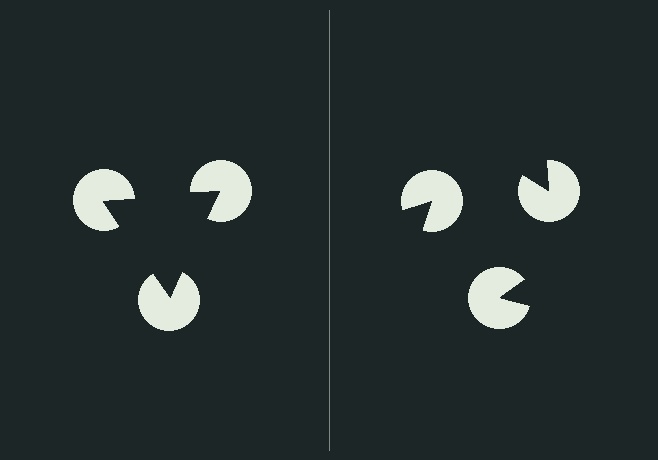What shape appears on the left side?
An illusory triangle.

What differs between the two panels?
The pac-man discs are positioned identically on both sides; only the wedge orientations differ. On the left they align to a triangle; on the right they are misaligned.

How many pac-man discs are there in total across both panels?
6 — 3 on each side.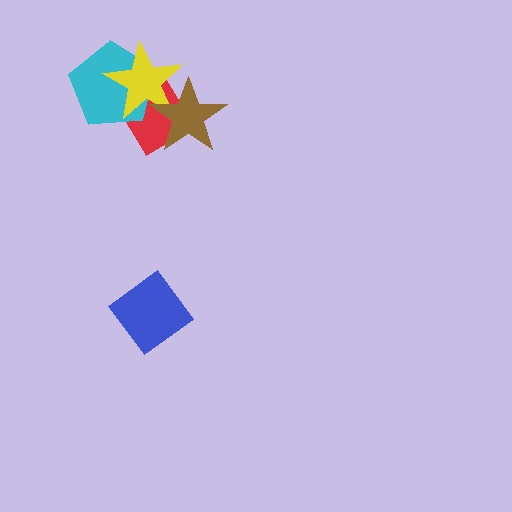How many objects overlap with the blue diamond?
0 objects overlap with the blue diamond.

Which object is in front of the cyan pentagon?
The yellow star is in front of the cyan pentagon.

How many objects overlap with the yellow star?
3 objects overlap with the yellow star.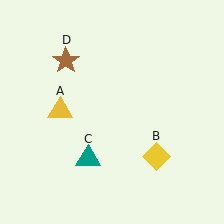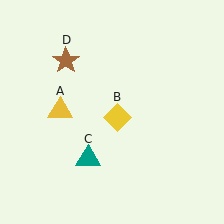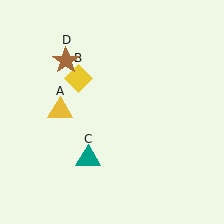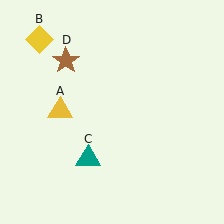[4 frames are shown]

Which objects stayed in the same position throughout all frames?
Yellow triangle (object A) and teal triangle (object C) and brown star (object D) remained stationary.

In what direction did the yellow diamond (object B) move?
The yellow diamond (object B) moved up and to the left.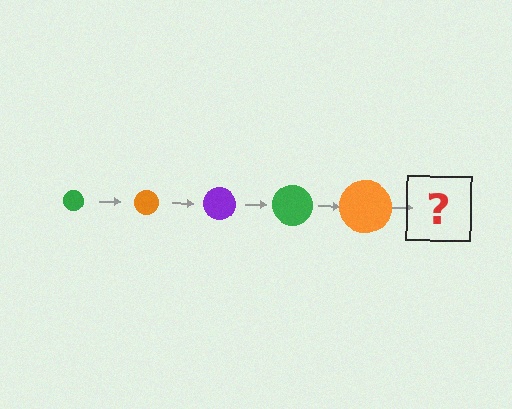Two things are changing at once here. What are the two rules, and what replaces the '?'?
The two rules are that the circle grows larger each step and the color cycles through green, orange, and purple. The '?' should be a purple circle, larger than the previous one.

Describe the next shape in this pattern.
It should be a purple circle, larger than the previous one.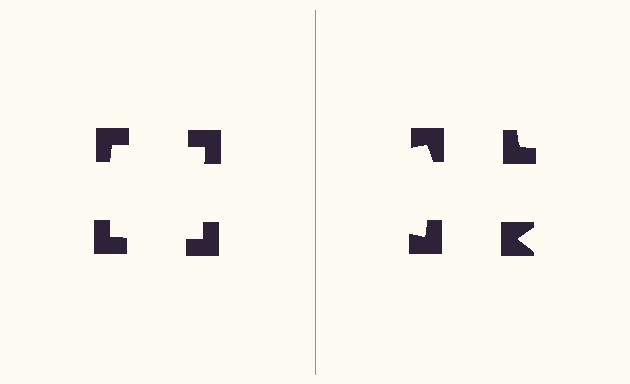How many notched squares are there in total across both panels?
8 — 4 on each side.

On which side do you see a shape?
An illusory square appears on the left side. On the right side the wedge cuts are rotated, so no coherent shape forms.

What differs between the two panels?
The notched squares are positioned identically on both sides; only the wedge orientations differ. On the left they align to a square; on the right they are misaligned.